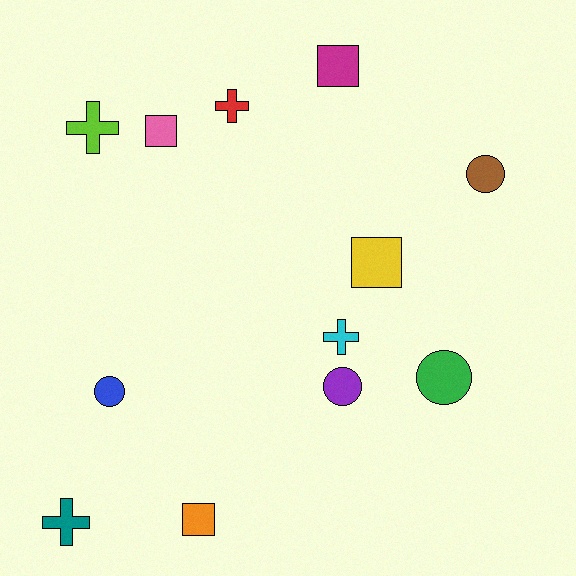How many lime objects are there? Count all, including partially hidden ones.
There is 1 lime object.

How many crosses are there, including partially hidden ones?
There are 4 crosses.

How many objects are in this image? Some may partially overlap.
There are 12 objects.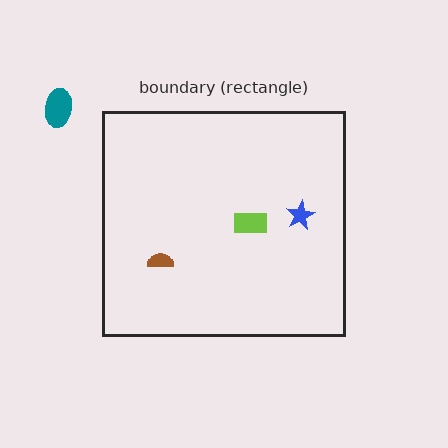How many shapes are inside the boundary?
3 inside, 1 outside.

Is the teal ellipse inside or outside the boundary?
Outside.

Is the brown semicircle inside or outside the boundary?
Inside.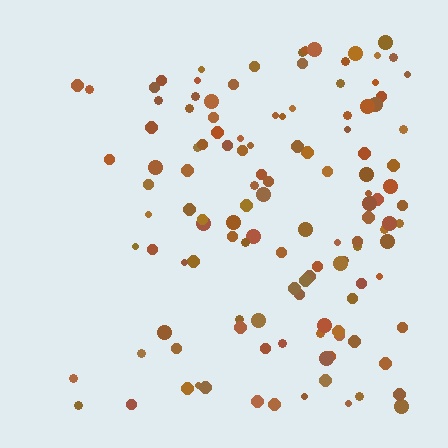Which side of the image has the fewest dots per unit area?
The left.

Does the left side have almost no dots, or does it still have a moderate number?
Still a moderate number, just noticeably fewer than the right.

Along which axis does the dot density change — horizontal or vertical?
Horizontal.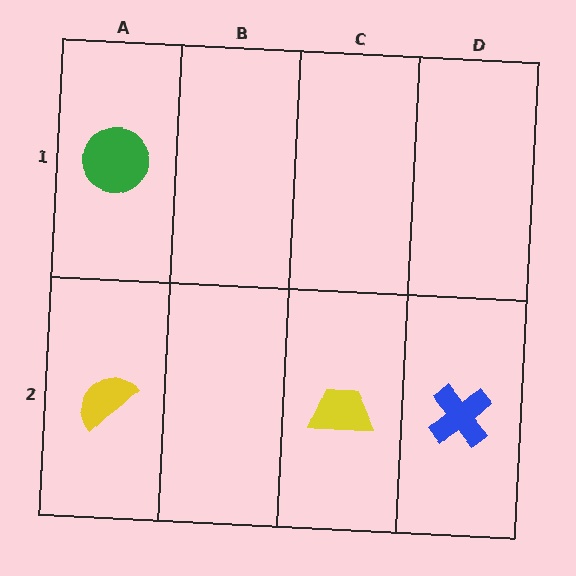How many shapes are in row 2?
3 shapes.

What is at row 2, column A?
A yellow semicircle.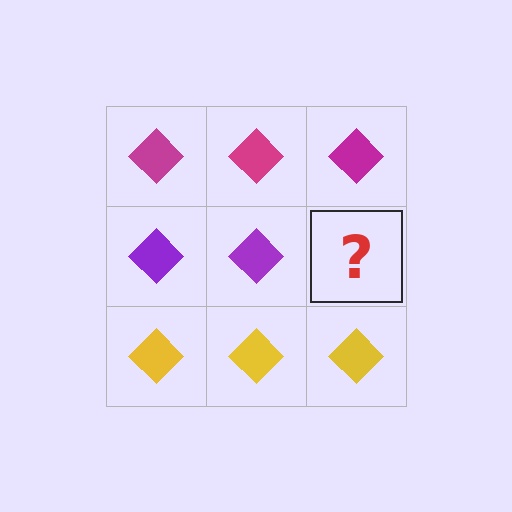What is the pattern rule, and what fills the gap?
The rule is that each row has a consistent color. The gap should be filled with a purple diamond.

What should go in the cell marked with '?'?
The missing cell should contain a purple diamond.